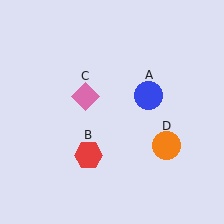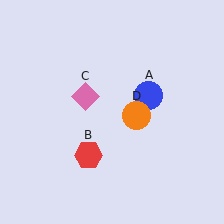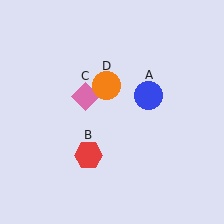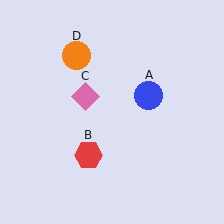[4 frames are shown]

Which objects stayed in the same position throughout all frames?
Blue circle (object A) and red hexagon (object B) and pink diamond (object C) remained stationary.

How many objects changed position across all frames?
1 object changed position: orange circle (object D).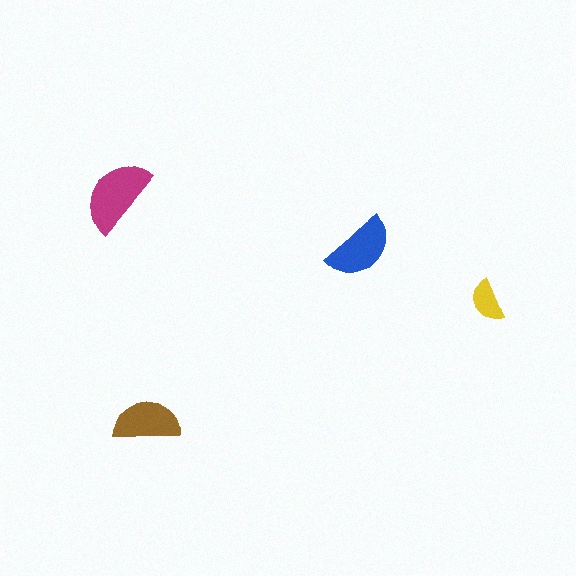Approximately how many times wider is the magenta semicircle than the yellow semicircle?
About 2 times wider.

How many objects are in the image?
There are 4 objects in the image.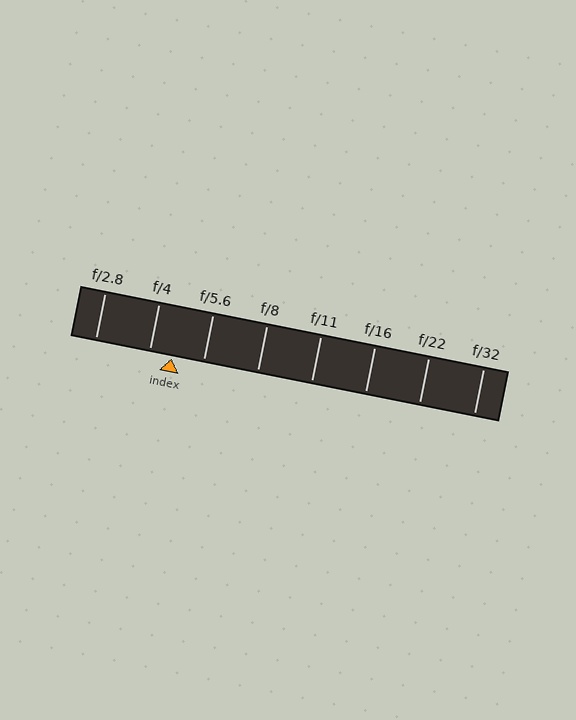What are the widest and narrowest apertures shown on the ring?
The widest aperture shown is f/2.8 and the narrowest is f/32.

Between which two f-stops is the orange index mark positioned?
The index mark is between f/4 and f/5.6.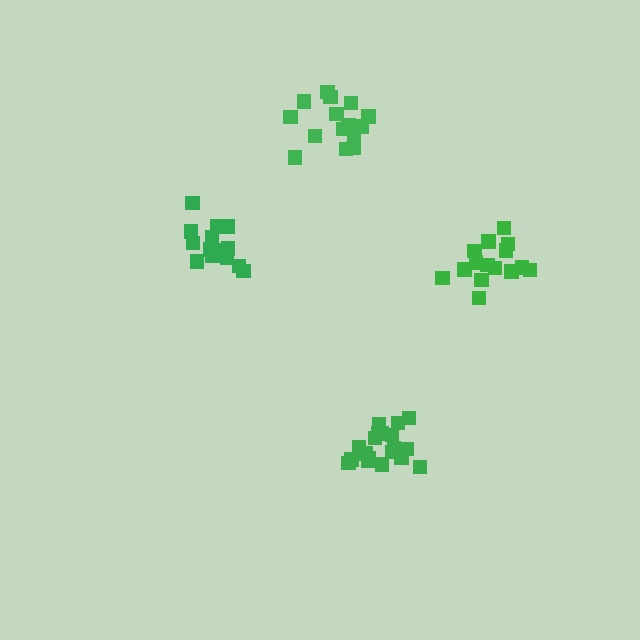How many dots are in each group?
Group 1: 15 dots, Group 2: 20 dots, Group 3: 15 dots, Group 4: 14 dots (64 total).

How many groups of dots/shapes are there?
There are 4 groups.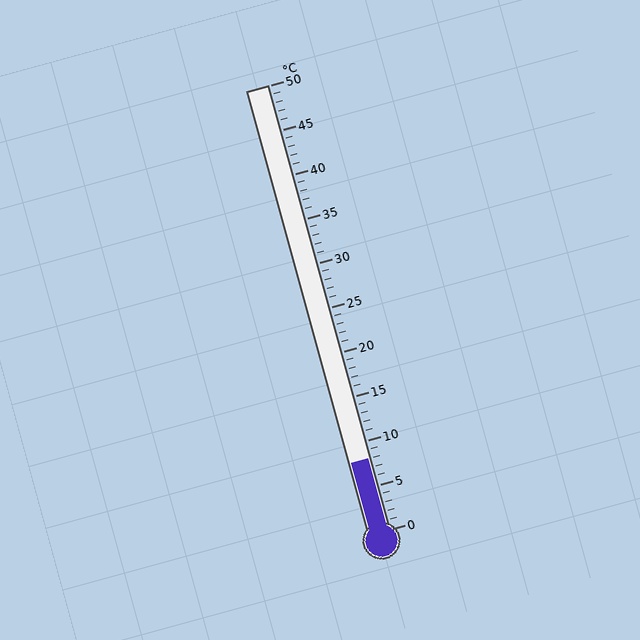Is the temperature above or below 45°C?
The temperature is below 45°C.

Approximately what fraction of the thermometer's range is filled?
The thermometer is filled to approximately 15% of its range.